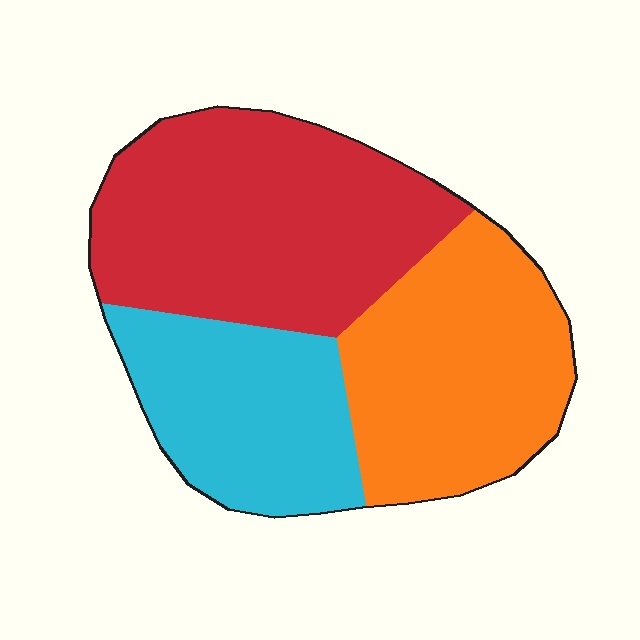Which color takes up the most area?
Red, at roughly 40%.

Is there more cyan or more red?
Red.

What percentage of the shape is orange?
Orange covers 33% of the shape.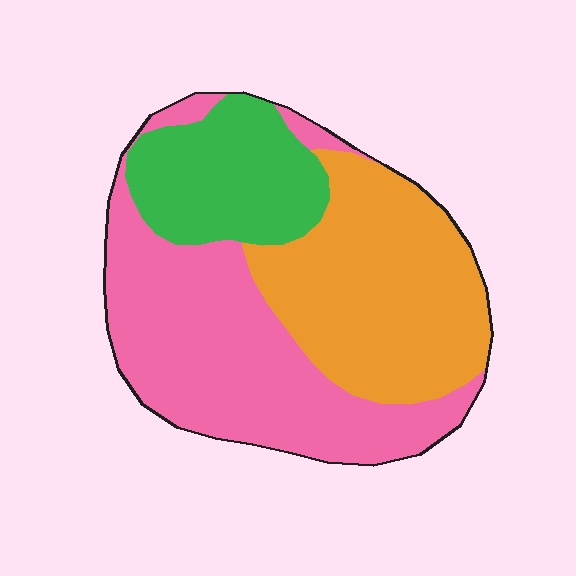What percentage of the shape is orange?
Orange takes up about three eighths (3/8) of the shape.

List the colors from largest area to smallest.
From largest to smallest: pink, orange, green.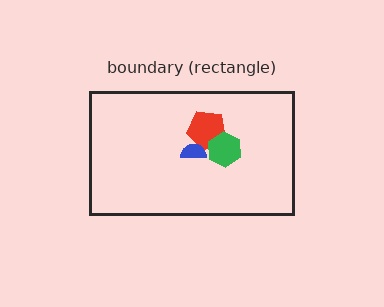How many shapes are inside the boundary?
3 inside, 0 outside.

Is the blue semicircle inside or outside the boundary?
Inside.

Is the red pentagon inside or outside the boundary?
Inside.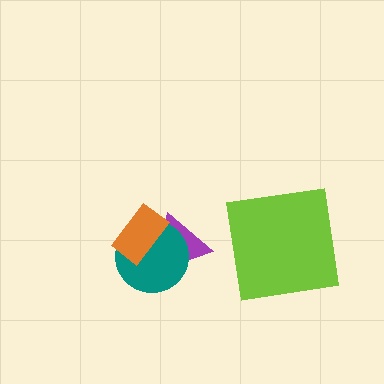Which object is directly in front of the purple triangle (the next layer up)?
The teal circle is directly in front of the purple triangle.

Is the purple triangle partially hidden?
Yes, it is partially covered by another shape.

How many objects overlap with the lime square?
0 objects overlap with the lime square.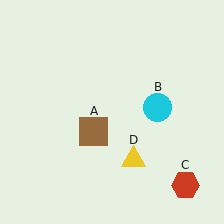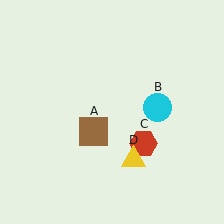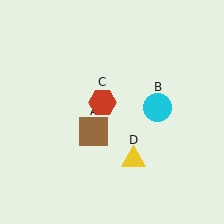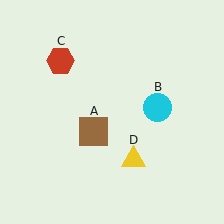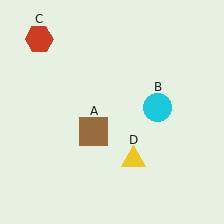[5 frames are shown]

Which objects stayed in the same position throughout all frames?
Brown square (object A) and cyan circle (object B) and yellow triangle (object D) remained stationary.